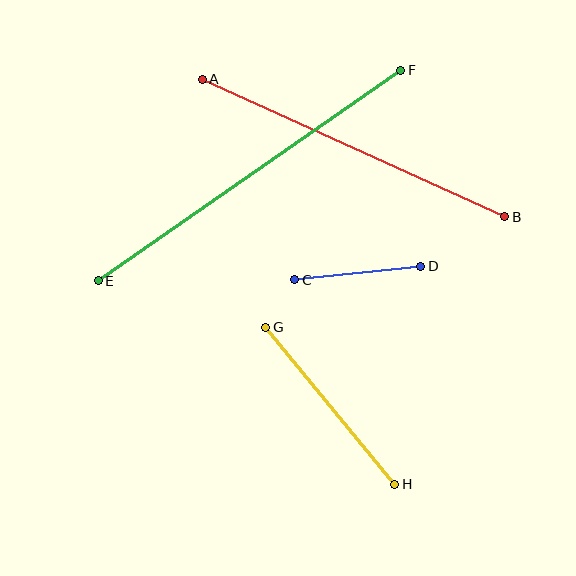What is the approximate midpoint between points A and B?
The midpoint is at approximately (353, 148) pixels.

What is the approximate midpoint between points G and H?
The midpoint is at approximately (330, 406) pixels.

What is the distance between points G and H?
The distance is approximately 203 pixels.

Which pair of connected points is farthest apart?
Points E and F are farthest apart.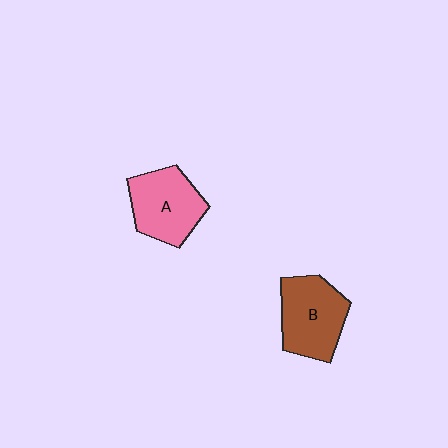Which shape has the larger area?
Shape B (brown).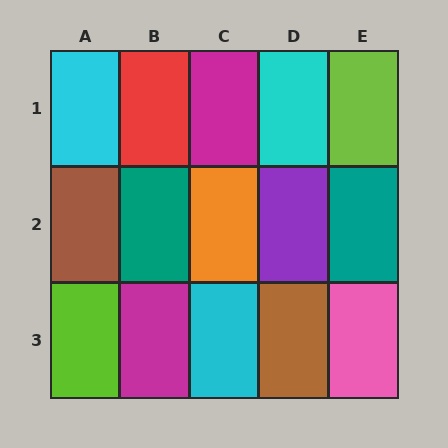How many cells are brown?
2 cells are brown.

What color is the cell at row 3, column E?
Pink.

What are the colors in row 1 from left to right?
Cyan, red, magenta, cyan, lime.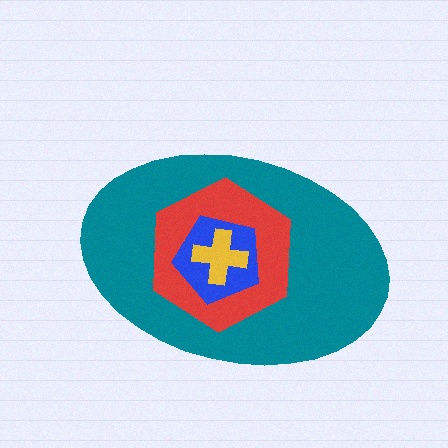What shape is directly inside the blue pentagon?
The yellow cross.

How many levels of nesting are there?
4.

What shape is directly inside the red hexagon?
The blue pentagon.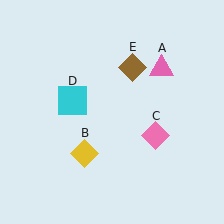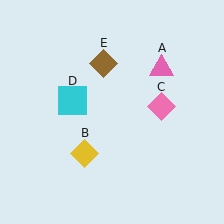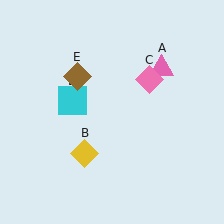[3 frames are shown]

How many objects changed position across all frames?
2 objects changed position: pink diamond (object C), brown diamond (object E).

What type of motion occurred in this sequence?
The pink diamond (object C), brown diamond (object E) rotated counterclockwise around the center of the scene.